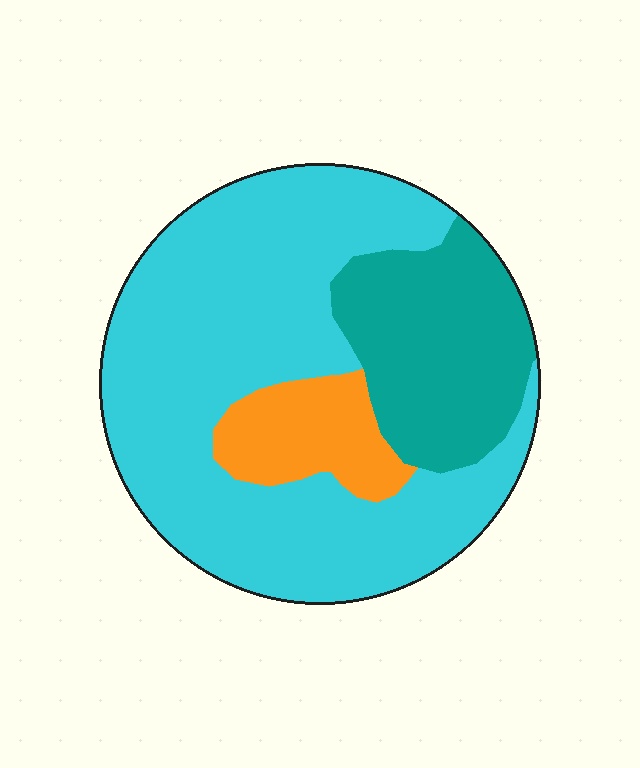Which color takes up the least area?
Orange, at roughly 10%.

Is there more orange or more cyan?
Cyan.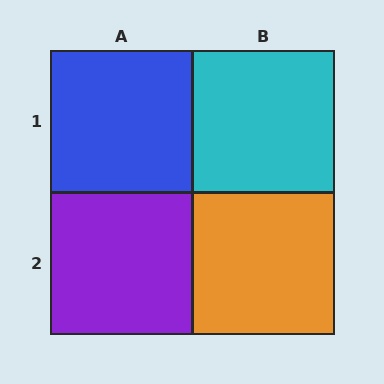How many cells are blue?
1 cell is blue.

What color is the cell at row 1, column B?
Cyan.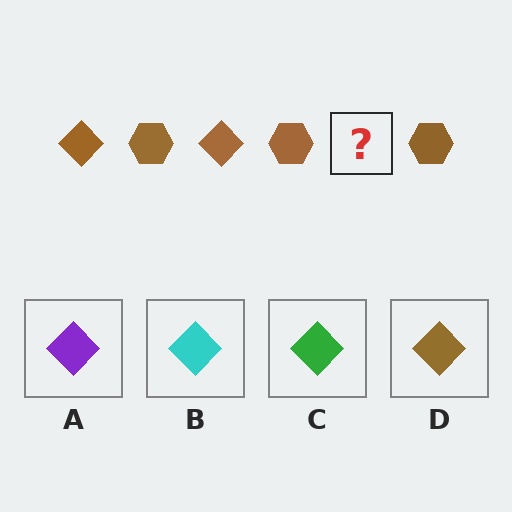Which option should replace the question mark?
Option D.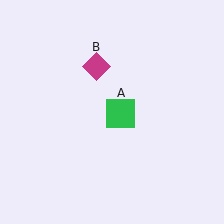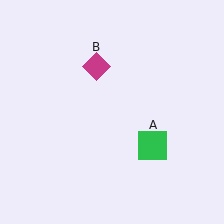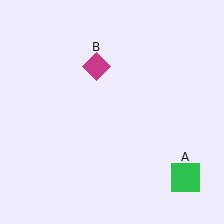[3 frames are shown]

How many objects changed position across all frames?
1 object changed position: green square (object A).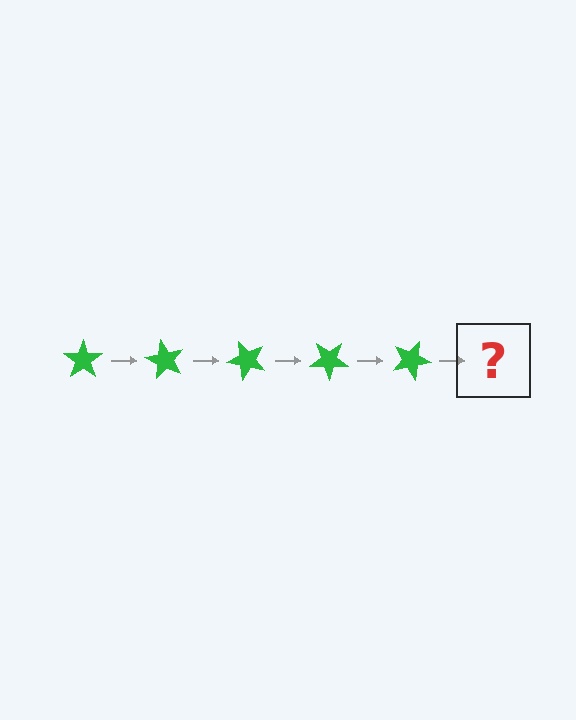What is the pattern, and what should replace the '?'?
The pattern is that the star rotates 60 degrees each step. The '?' should be a green star rotated 300 degrees.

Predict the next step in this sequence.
The next step is a green star rotated 300 degrees.